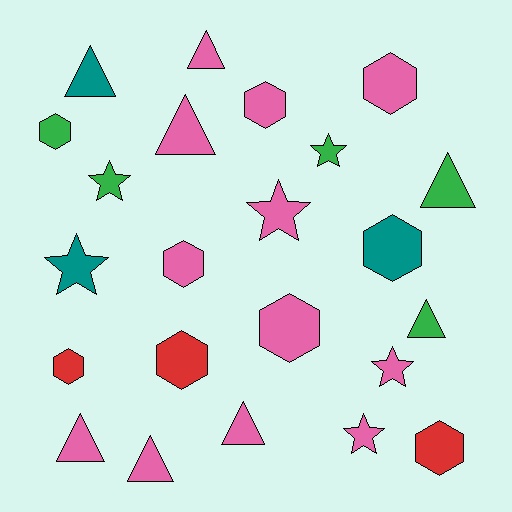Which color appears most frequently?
Pink, with 12 objects.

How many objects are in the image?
There are 23 objects.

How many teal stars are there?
There is 1 teal star.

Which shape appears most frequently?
Hexagon, with 9 objects.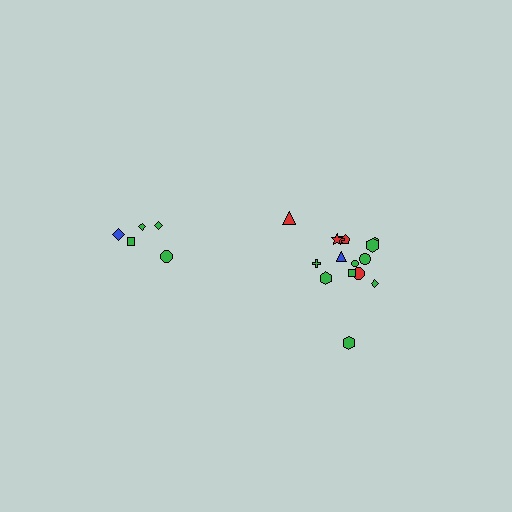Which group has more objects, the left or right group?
The right group.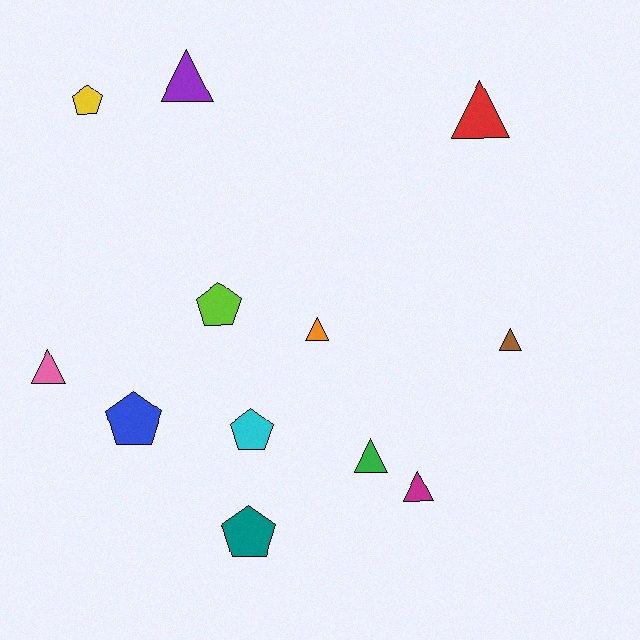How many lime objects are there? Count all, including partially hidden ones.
There is 1 lime object.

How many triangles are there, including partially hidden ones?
There are 7 triangles.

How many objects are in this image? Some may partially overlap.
There are 12 objects.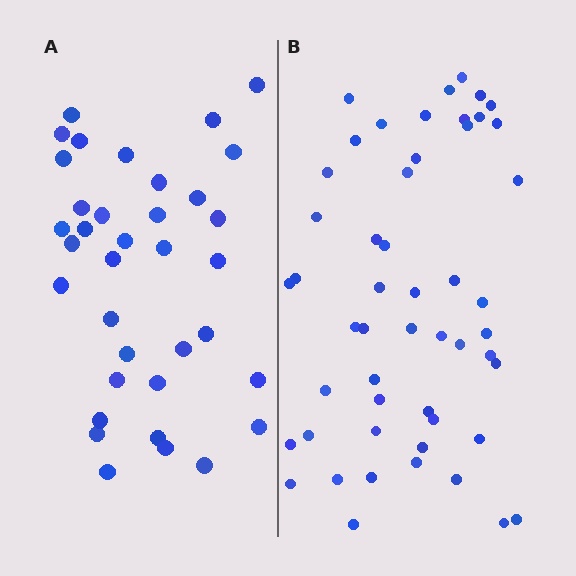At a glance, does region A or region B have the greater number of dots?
Region B (the right region) has more dots.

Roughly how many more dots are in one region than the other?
Region B has approximately 15 more dots than region A.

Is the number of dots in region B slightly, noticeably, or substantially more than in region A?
Region B has noticeably more, but not dramatically so. The ratio is roughly 1.4 to 1.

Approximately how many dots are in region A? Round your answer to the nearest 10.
About 40 dots. (The exact count is 36, which rounds to 40.)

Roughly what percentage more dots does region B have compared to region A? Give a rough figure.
About 40% more.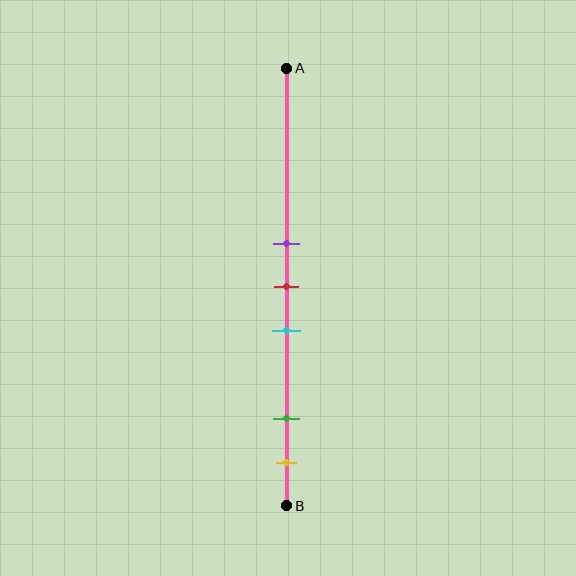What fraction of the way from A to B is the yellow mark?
The yellow mark is approximately 90% (0.9) of the way from A to B.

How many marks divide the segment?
There are 5 marks dividing the segment.